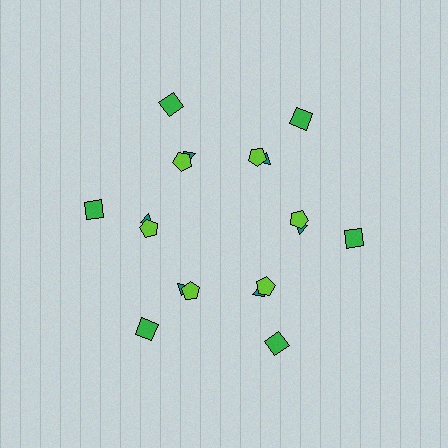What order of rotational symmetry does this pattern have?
This pattern has 6-fold rotational symmetry.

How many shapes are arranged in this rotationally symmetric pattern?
There are 18 shapes, arranged in 6 groups of 3.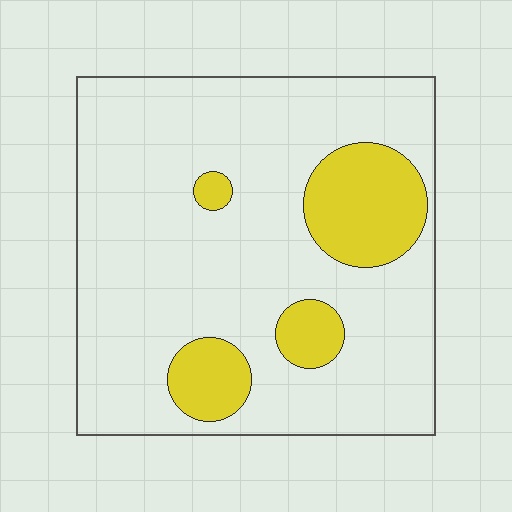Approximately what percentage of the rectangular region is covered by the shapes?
Approximately 20%.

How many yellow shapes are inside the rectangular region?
4.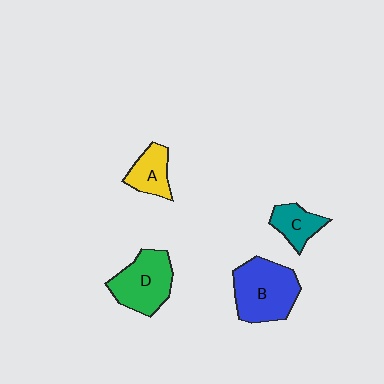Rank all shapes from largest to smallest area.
From largest to smallest: B (blue), D (green), A (yellow), C (teal).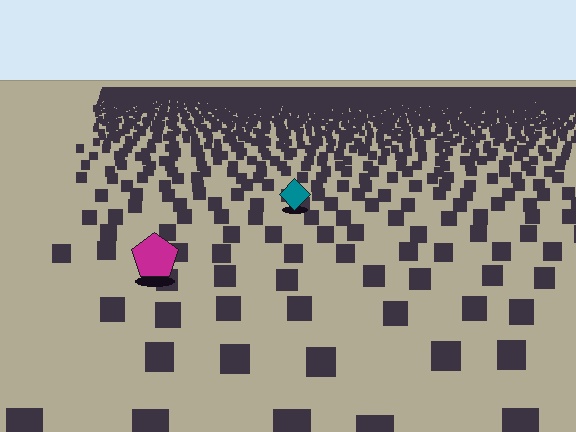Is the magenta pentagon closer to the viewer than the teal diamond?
Yes. The magenta pentagon is closer — you can tell from the texture gradient: the ground texture is coarser near it.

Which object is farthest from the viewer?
The teal diamond is farthest from the viewer. It appears smaller and the ground texture around it is denser.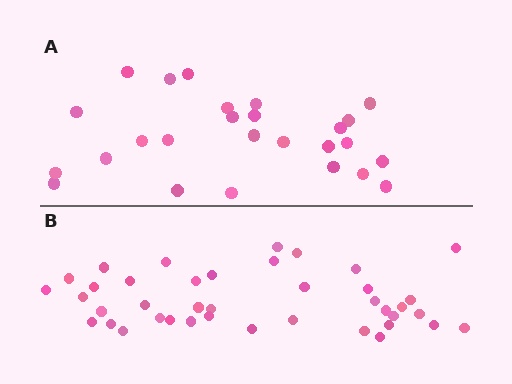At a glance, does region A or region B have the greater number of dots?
Region B (the bottom region) has more dots.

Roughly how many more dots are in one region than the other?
Region B has approximately 15 more dots than region A.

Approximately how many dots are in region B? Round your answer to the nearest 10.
About 40 dots.